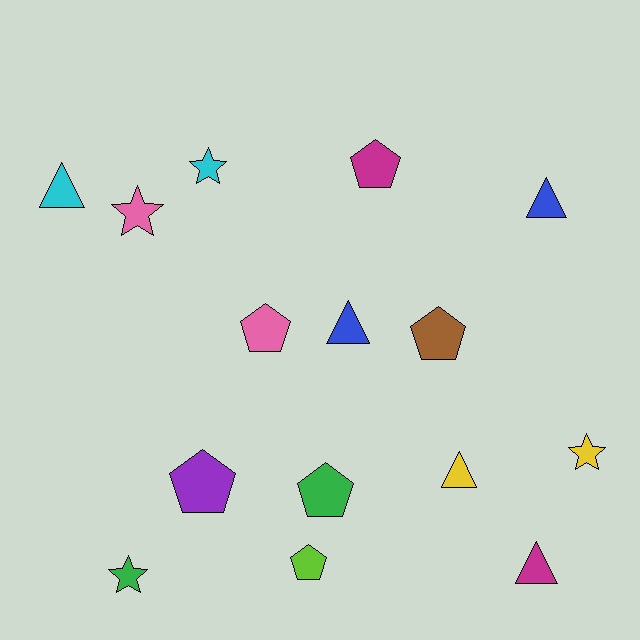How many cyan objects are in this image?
There are 2 cyan objects.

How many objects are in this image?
There are 15 objects.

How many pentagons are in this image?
There are 6 pentagons.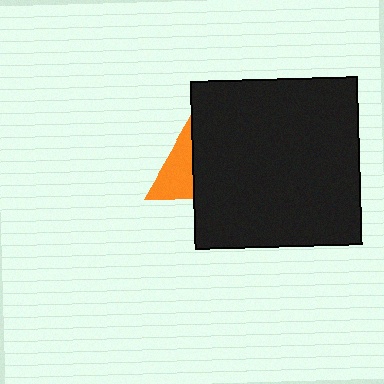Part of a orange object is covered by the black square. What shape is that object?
It is a triangle.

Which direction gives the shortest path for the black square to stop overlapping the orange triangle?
Moving right gives the shortest separation.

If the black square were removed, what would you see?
You would see the complete orange triangle.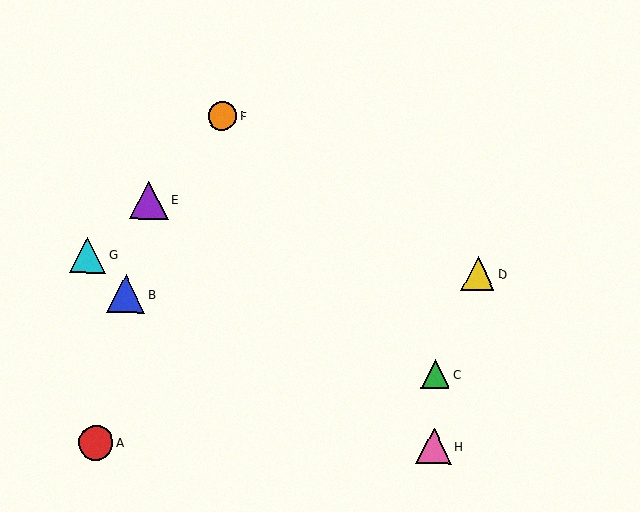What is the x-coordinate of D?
Object D is at x≈478.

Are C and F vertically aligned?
No, C is at x≈435 and F is at x≈222.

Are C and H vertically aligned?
Yes, both are at x≈435.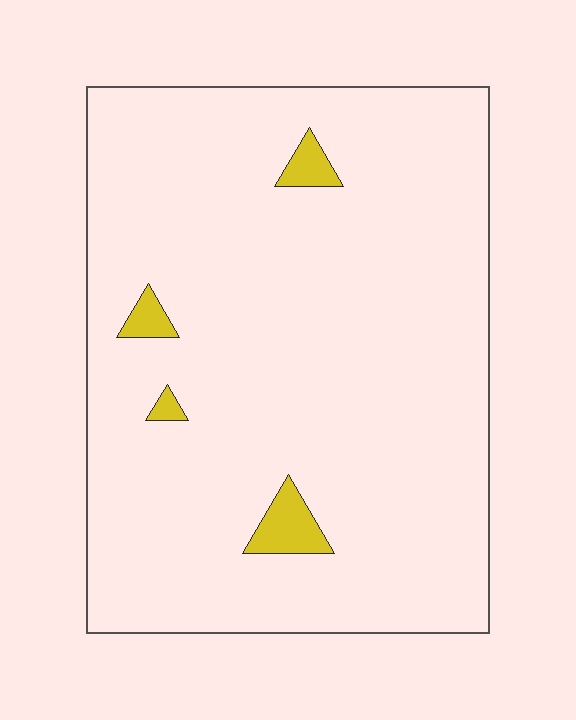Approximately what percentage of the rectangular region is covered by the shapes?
Approximately 5%.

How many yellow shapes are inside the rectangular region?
4.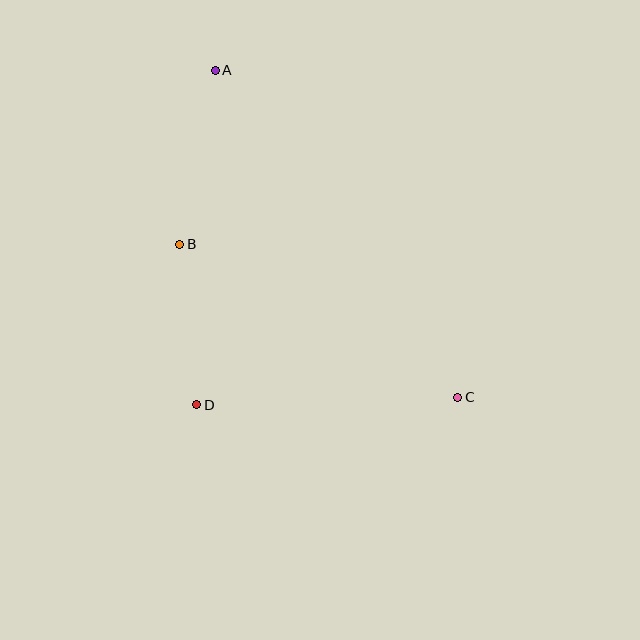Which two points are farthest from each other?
Points A and C are farthest from each other.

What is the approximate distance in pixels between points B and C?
The distance between B and C is approximately 317 pixels.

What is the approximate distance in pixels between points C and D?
The distance between C and D is approximately 261 pixels.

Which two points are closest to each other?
Points B and D are closest to each other.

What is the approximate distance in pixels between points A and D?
The distance between A and D is approximately 335 pixels.